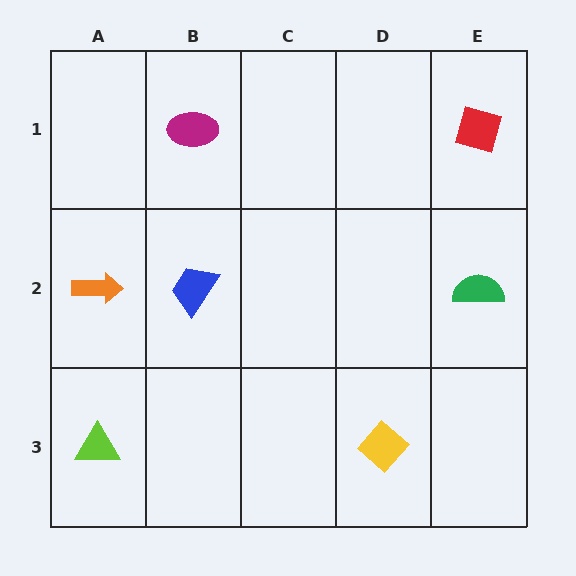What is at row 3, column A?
A lime triangle.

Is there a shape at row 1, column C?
No, that cell is empty.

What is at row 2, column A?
An orange arrow.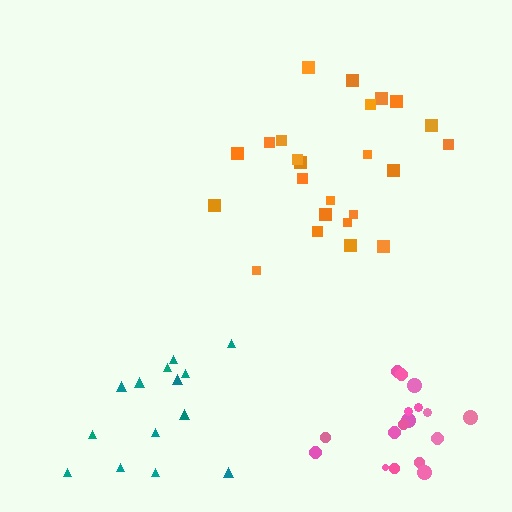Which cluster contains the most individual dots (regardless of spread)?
Orange (24).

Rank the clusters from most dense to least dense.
pink, teal, orange.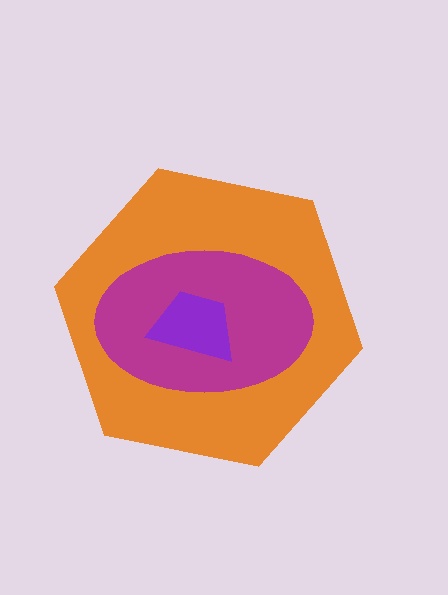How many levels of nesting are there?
3.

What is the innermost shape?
The purple trapezoid.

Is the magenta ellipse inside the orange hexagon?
Yes.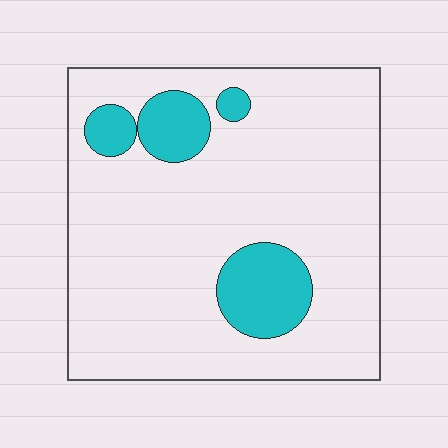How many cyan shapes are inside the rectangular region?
4.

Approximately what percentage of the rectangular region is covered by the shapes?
Approximately 15%.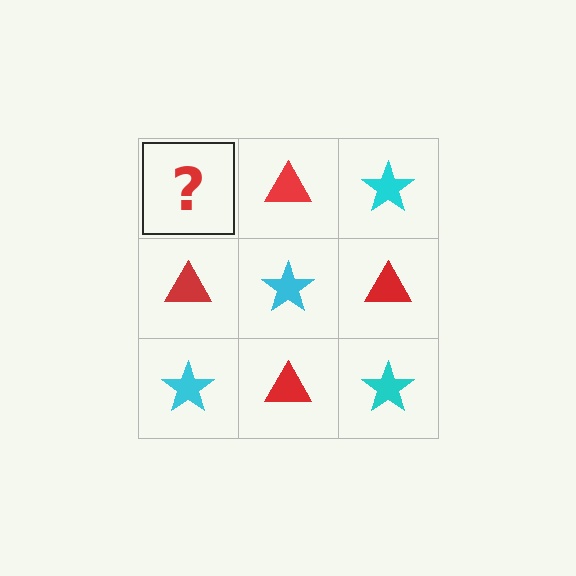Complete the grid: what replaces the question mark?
The question mark should be replaced with a cyan star.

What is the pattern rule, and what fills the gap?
The rule is that it alternates cyan star and red triangle in a checkerboard pattern. The gap should be filled with a cyan star.